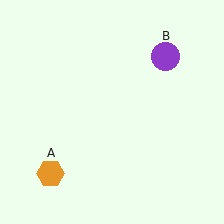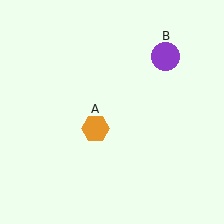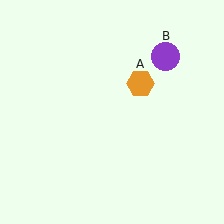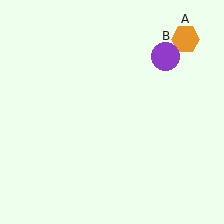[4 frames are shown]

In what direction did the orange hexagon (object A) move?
The orange hexagon (object A) moved up and to the right.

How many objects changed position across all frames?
1 object changed position: orange hexagon (object A).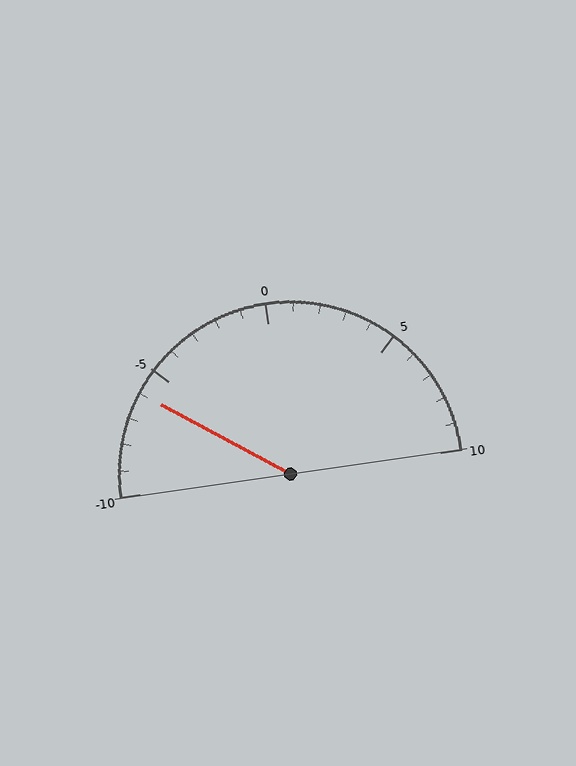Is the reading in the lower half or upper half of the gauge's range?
The reading is in the lower half of the range (-10 to 10).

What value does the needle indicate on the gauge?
The needle indicates approximately -6.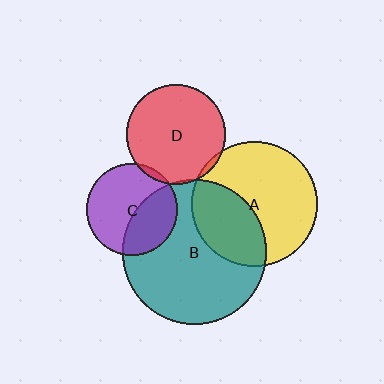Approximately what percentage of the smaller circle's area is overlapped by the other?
Approximately 40%.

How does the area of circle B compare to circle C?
Approximately 2.5 times.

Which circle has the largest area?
Circle B (teal).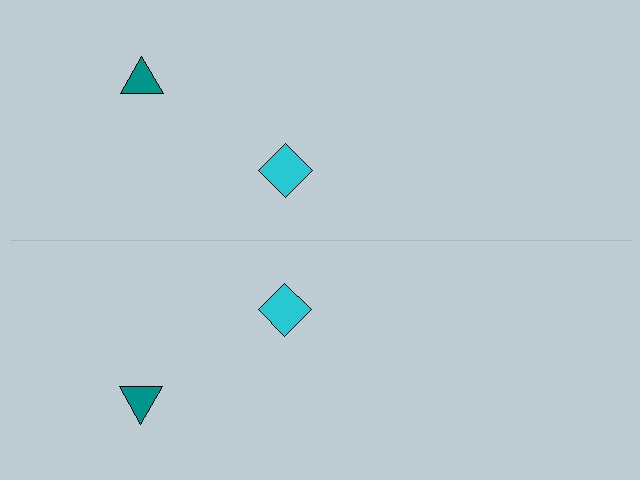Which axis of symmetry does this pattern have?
The pattern has a horizontal axis of symmetry running through the center of the image.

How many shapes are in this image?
There are 4 shapes in this image.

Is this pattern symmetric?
Yes, this pattern has bilateral (reflection) symmetry.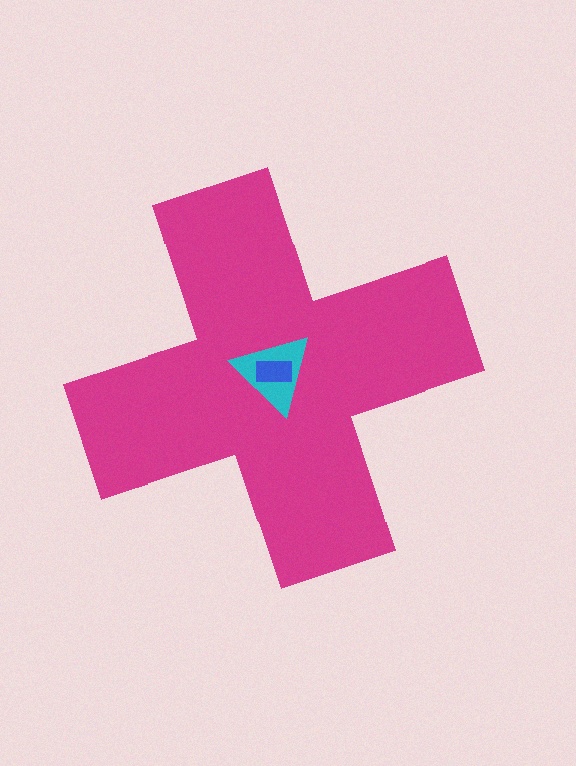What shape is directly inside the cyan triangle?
The blue rectangle.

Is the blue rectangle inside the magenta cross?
Yes.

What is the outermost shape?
The magenta cross.